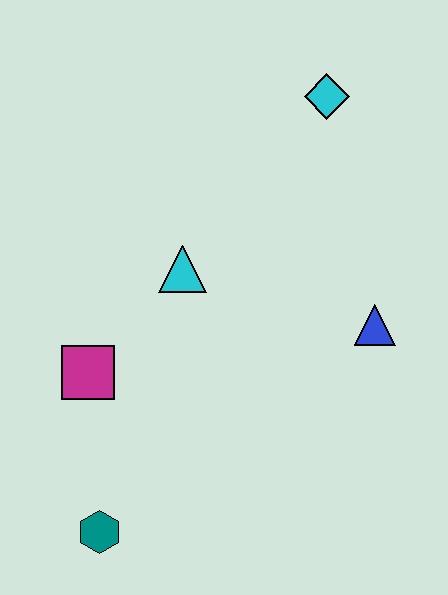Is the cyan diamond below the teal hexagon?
No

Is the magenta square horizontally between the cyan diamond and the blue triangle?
No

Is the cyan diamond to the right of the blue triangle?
No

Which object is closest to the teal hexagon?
The magenta square is closest to the teal hexagon.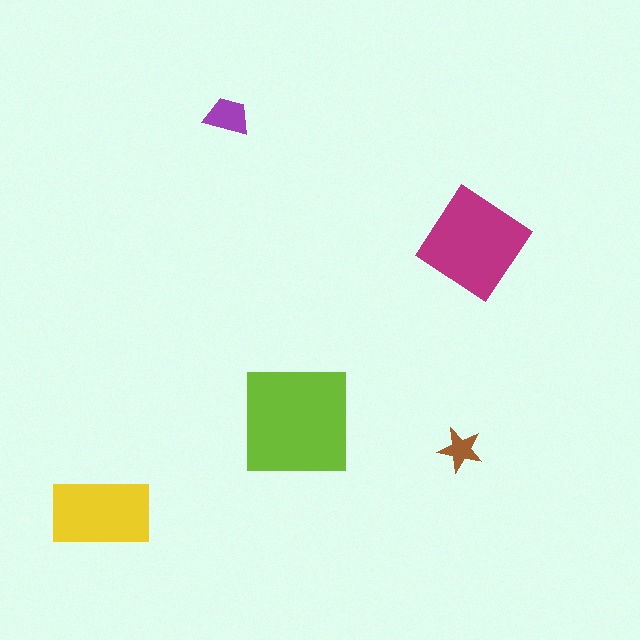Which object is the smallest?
The brown star.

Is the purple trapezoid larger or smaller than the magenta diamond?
Smaller.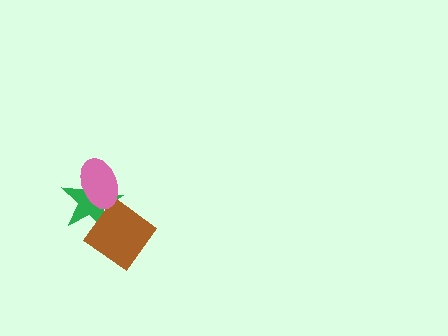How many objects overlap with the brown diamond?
2 objects overlap with the brown diamond.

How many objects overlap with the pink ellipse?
2 objects overlap with the pink ellipse.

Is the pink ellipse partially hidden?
No, no other shape covers it.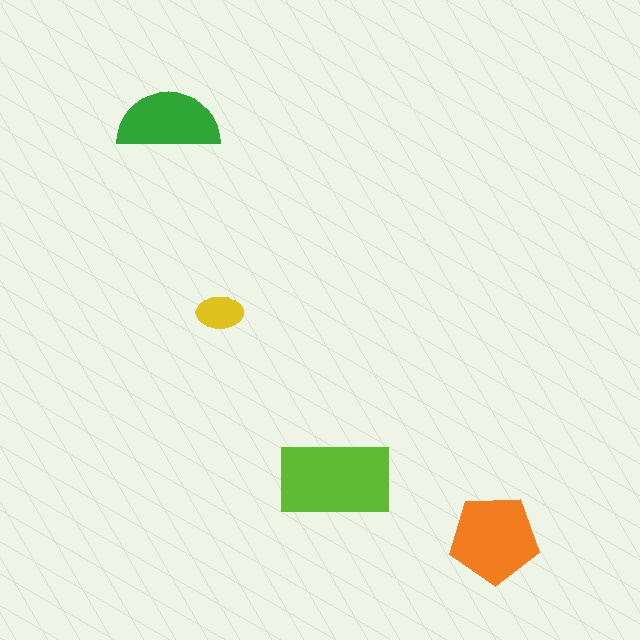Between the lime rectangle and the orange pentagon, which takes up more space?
The lime rectangle.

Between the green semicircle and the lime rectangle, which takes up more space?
The lime rectangle.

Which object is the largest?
The lime rectangle.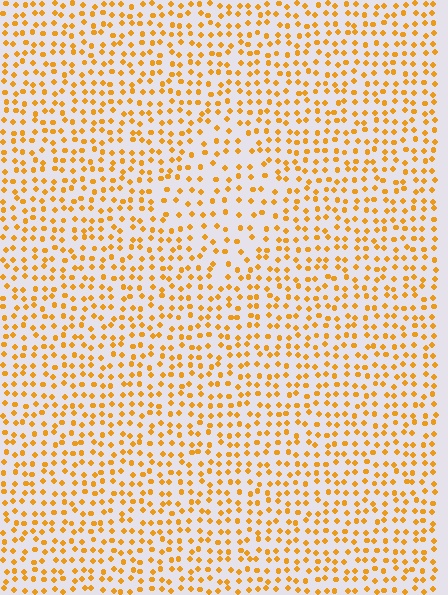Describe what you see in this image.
The image contains small orange elements arranged at two different densities. A diamond-shaped region is visible where the elements are less densely packed than the surrounding area.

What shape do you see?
I see a diamond.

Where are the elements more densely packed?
The elements are more densely packed outside the diamond boundary.